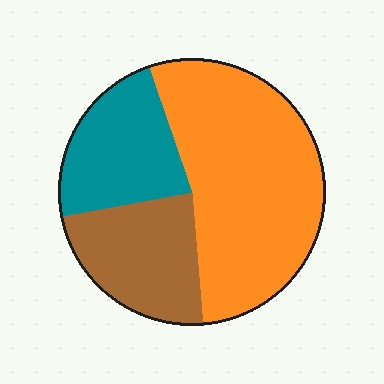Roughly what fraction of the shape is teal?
Teal takes up about one quarter (1/4) of the shape.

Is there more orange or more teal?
Orange.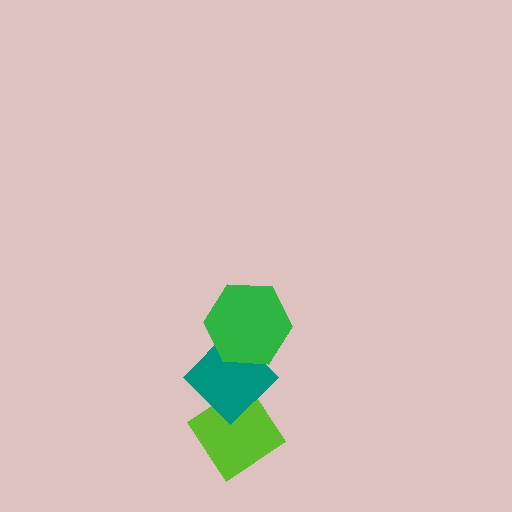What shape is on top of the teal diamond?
The green hexagon is on top of the teal diamond.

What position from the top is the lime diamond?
The lime diamond is 3rd from the top.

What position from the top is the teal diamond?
The teal diamond is 2nd from the top.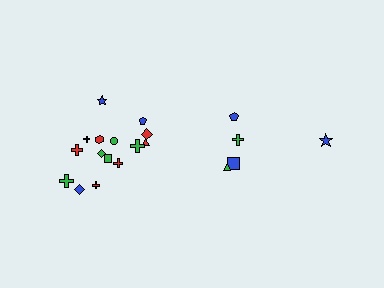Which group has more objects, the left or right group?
The left group.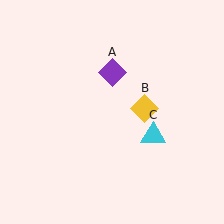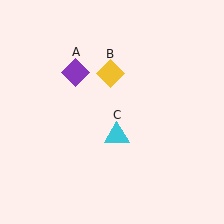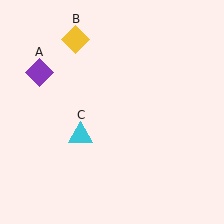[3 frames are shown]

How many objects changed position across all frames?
3 objects changed position: purple diamond (object A), yellow diamond (object B), cyan triangle (object C).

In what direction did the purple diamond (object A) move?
The purple diamond (object A) moved left.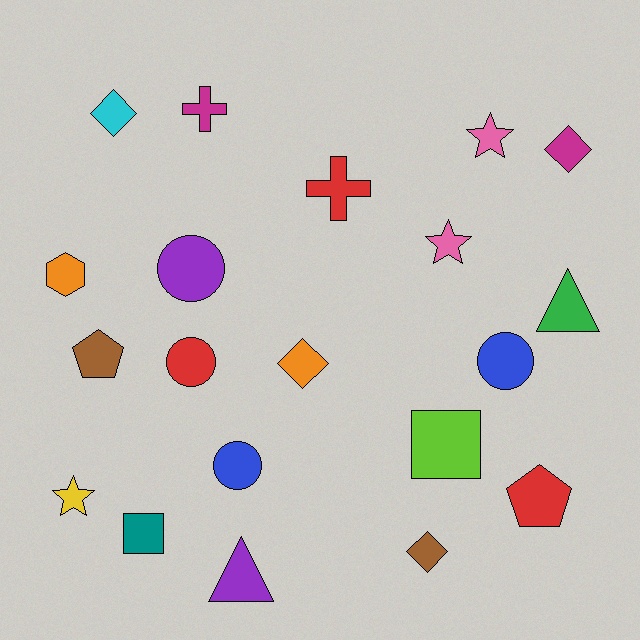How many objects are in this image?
There are 20 objects.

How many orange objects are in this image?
There are 2 orange objects.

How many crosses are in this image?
There are 2 crosses.